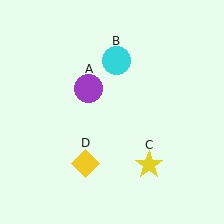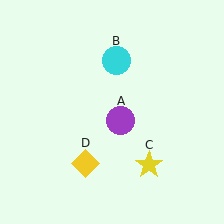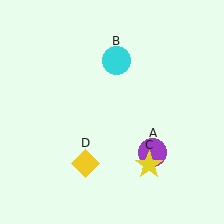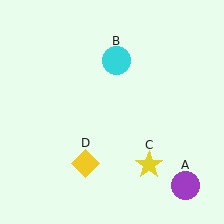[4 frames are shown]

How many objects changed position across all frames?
1 object changed position: purple circle (object A).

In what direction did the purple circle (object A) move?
The purple circle (object A) moved down and to the right.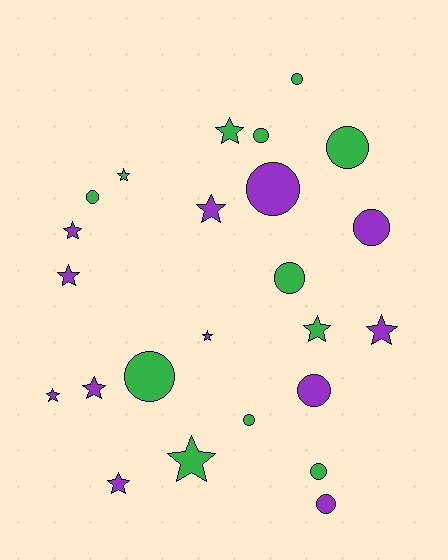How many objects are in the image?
There are 24 objects.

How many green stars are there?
There are 4 green stars.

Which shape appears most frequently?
Circle, with 12 objects.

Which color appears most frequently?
Green, with 12 objects.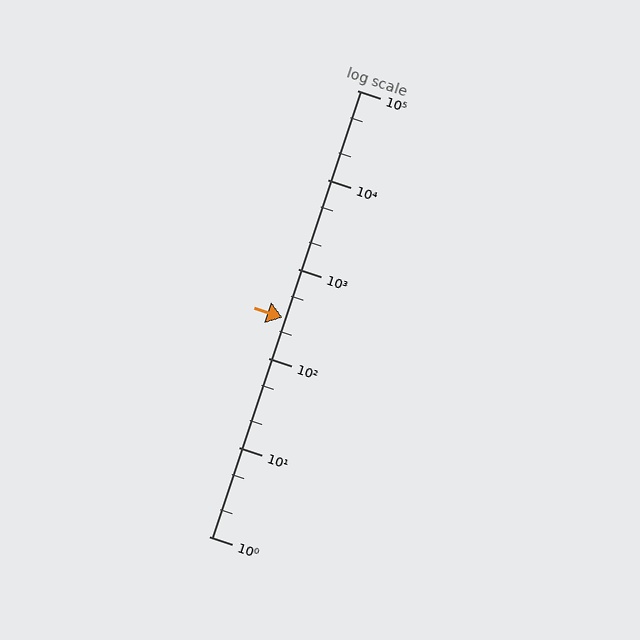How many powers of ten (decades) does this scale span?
The scale spans 5 decades, from 1 to 100000.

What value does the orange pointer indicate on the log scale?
The pointer indicates approximately 280.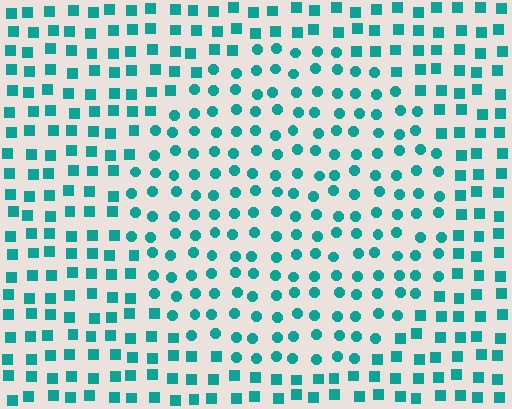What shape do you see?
I see a circle.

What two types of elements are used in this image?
The image uses circles inside the circle region and squares outside it.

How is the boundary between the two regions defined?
The boundary is defined by a change in element shape: circles inside vs. squares outside. All elements share the same color and spacing.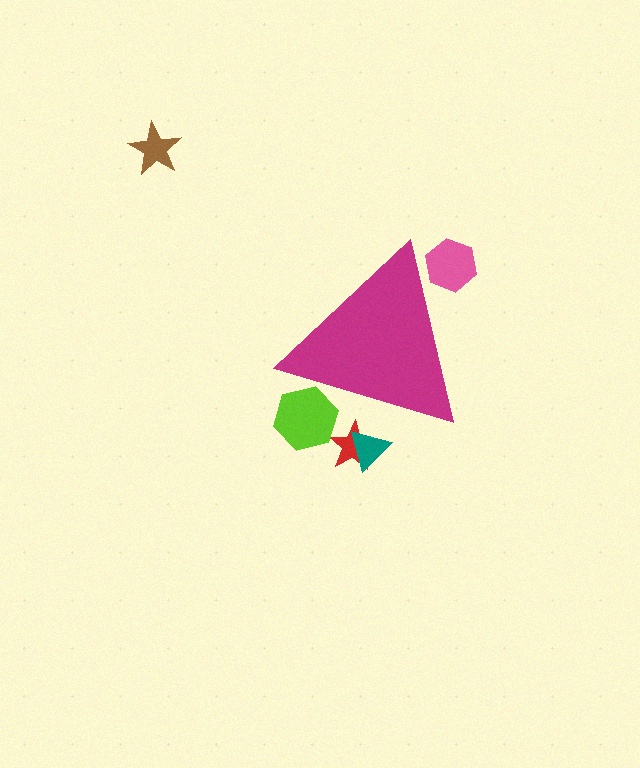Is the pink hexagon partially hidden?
Yes, the pink hexagon is partially hidden behind the magenta triangle.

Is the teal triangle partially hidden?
Yes, the teal triangle is partially hidden behind the magenta triangle.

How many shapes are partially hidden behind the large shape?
4 shapes are partially hidden.